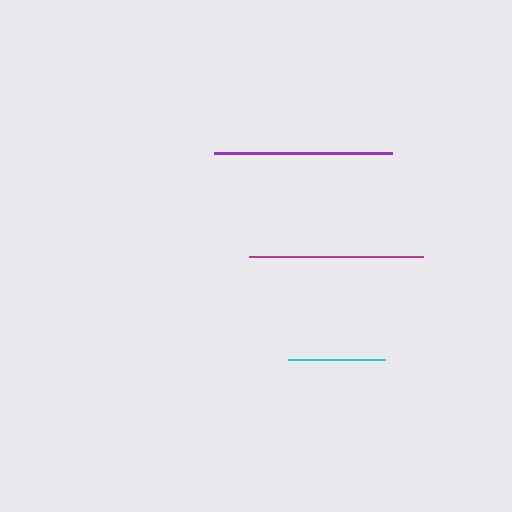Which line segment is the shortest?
The cyan line is the shortest at approximately 97 pixels.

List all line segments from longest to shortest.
From longest to shortest: purple, magenta, cyan.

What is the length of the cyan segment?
The cyan segment is approximately 97 pixels long.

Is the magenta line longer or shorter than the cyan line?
The magenta line is longer than the cyan line.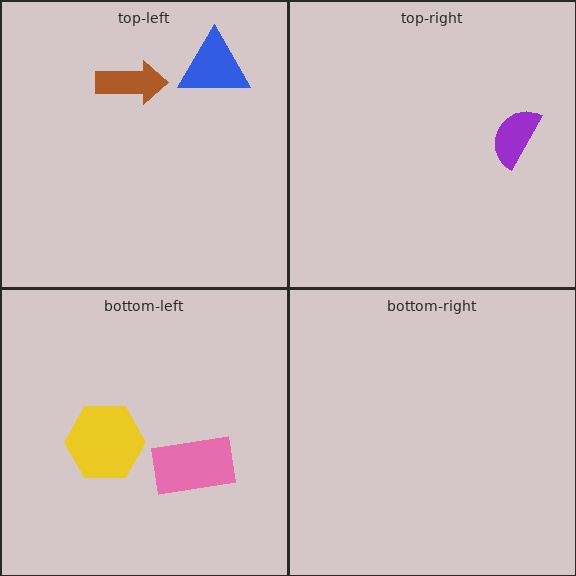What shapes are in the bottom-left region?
The pink rectangle, the yellow hexagon.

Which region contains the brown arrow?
The top-left region.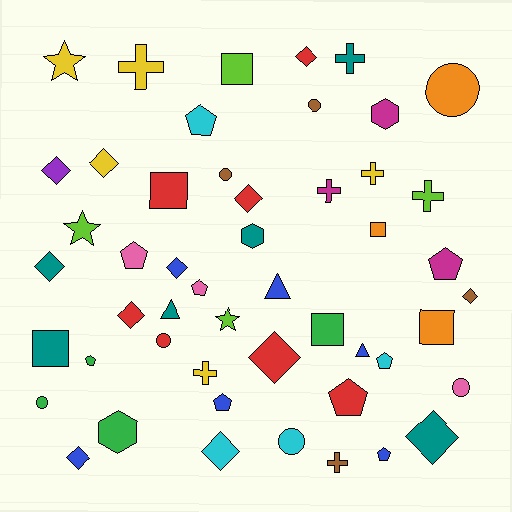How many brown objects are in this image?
There are 4 brown objects.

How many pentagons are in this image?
There are 9 pentagons.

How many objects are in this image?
There are 50 objects.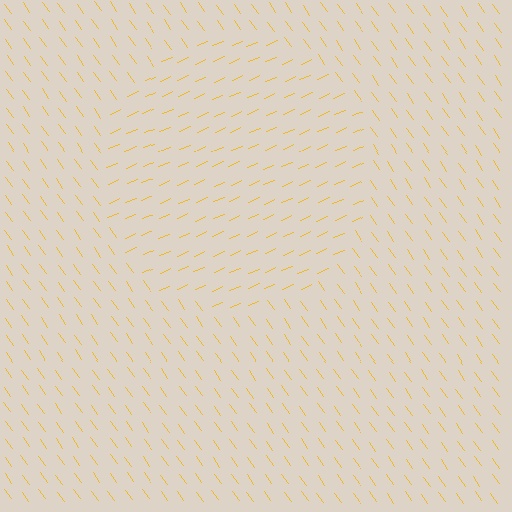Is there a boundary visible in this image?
Yes, there is a texture boundary formed by a change in line orientation.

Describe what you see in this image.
The image is filled with small yellow line segments. A circle region in the image has lines oriented differently from the surrounding lines, creating a visible texture boundary.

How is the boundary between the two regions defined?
The boundary is defined purely by a change in line orientation (approximately 78 degrees difference). All lines are the same color and thickness.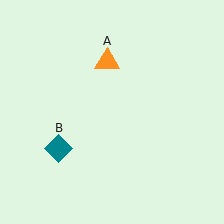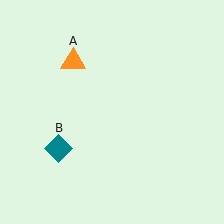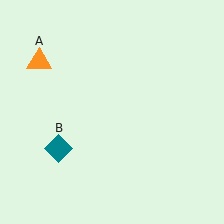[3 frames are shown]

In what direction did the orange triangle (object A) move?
The orange triangle (object A) moved left.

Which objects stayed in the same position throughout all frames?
Teal diamond (object B) remained stationary.